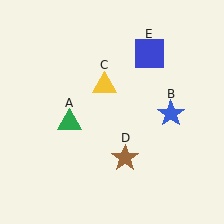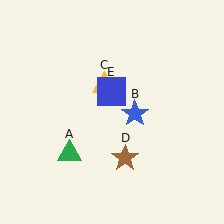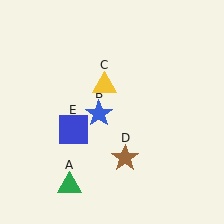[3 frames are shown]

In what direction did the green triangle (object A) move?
The green triangle (object A) moved down.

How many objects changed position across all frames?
3 objects changed position: green triangle (object A), blue star (object B), blue square (object E).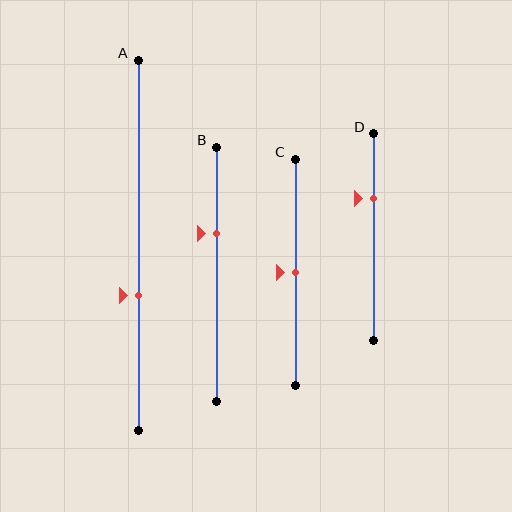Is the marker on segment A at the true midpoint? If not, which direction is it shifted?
No, the marker on segment A is shifted downward by about 14% of the segment length.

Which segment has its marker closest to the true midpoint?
Segment C has its marker closest to the true midpoint.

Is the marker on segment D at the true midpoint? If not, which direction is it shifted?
No, the marker on segment D is shifted upward by about 19% of the segment length.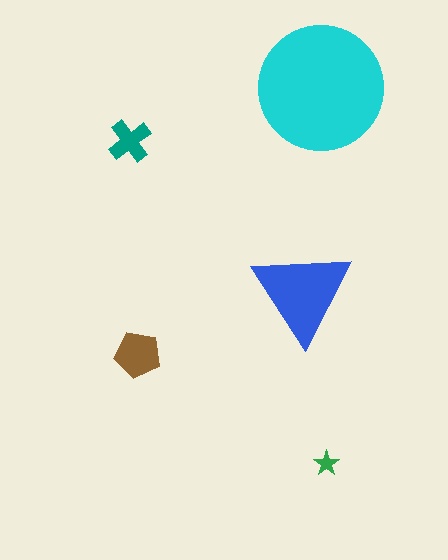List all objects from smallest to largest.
The green star, the teal cross, the brown pentagon, the blue triangle, the cyan circle.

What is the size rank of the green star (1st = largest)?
5th.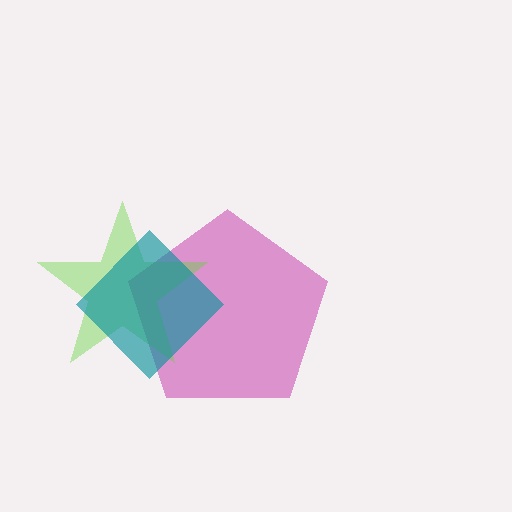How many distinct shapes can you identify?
There are 3 distinct shapes: a magenta pentagon, a lime star, a teal diamond.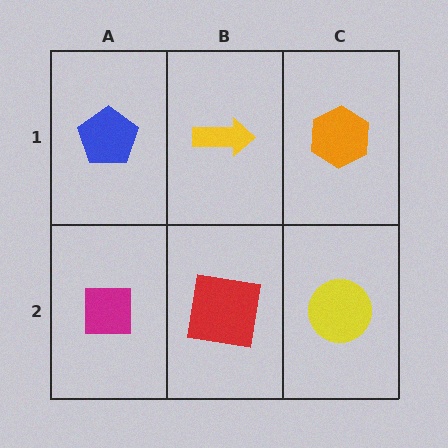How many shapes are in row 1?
3 shapes.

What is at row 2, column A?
A magenta square.